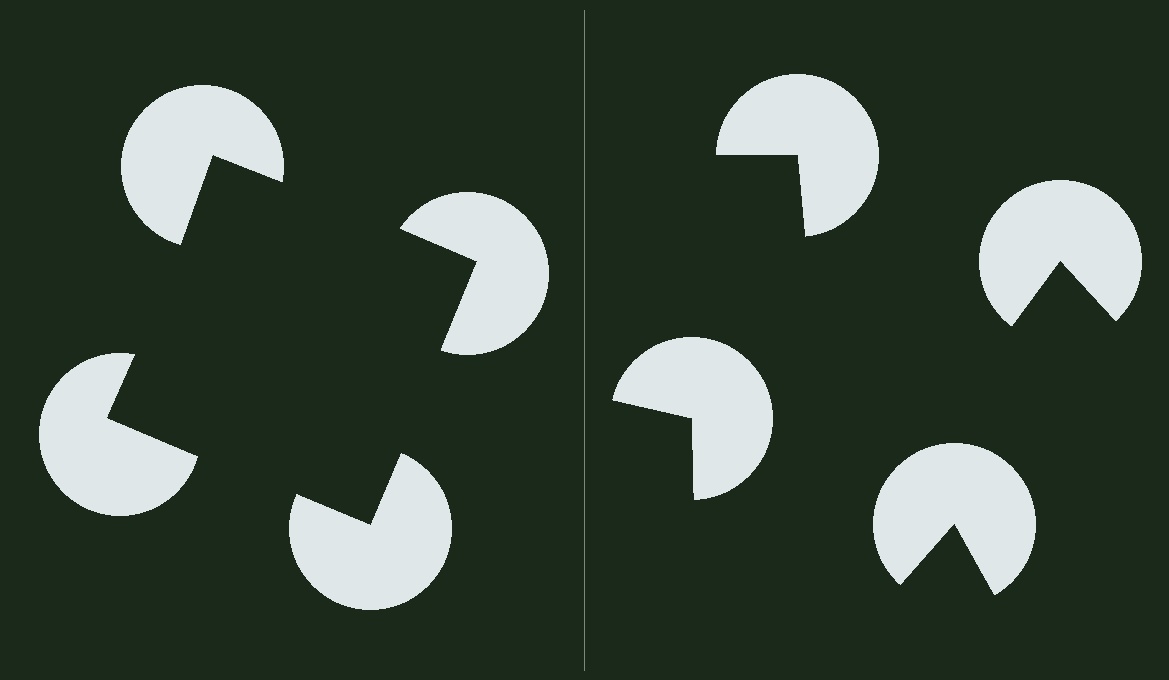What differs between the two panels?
The pac-man discs are positioned identically on both sides; only the wedge orientations differ. On the left they align to a square; on the right they are misaligned.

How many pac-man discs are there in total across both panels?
8 — 4 on each side.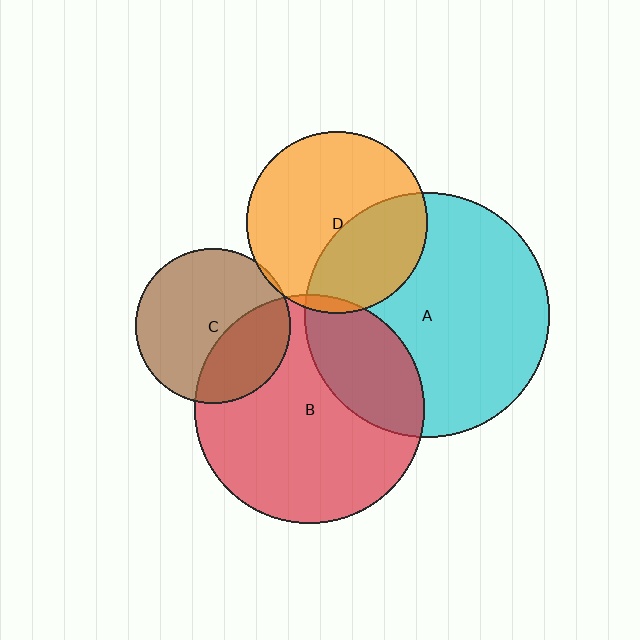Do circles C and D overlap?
Yes.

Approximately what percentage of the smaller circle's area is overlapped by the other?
Approximately 5%.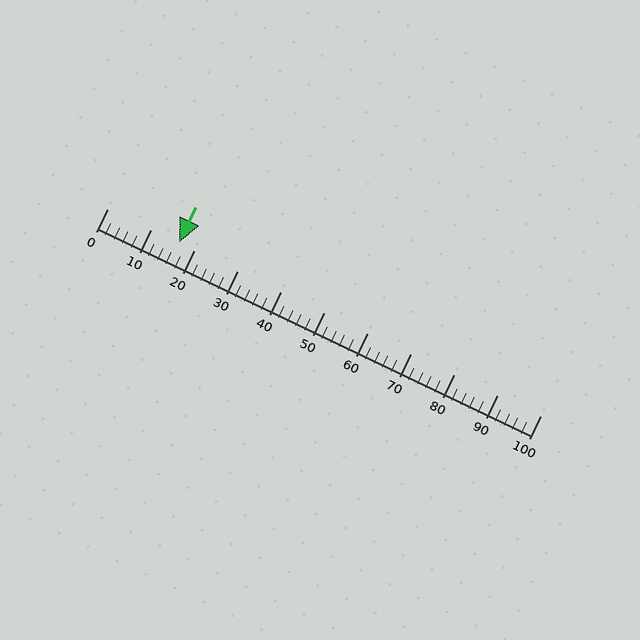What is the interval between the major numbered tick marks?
The major tick marks are spaced 10 units apart.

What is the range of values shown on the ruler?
The ruler shows values from 0 to 100.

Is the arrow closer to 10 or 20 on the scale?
The arrow is closer to 20.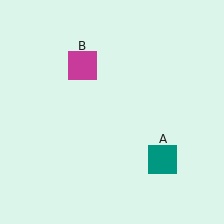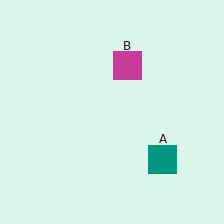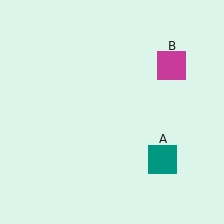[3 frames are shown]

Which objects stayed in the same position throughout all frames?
Teal square (object A) remained stationary.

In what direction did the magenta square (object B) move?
The magenta square (object B) moved right.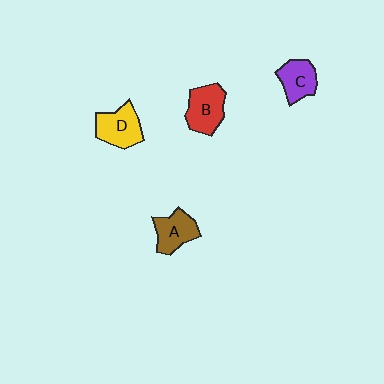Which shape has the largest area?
Shape B (red).